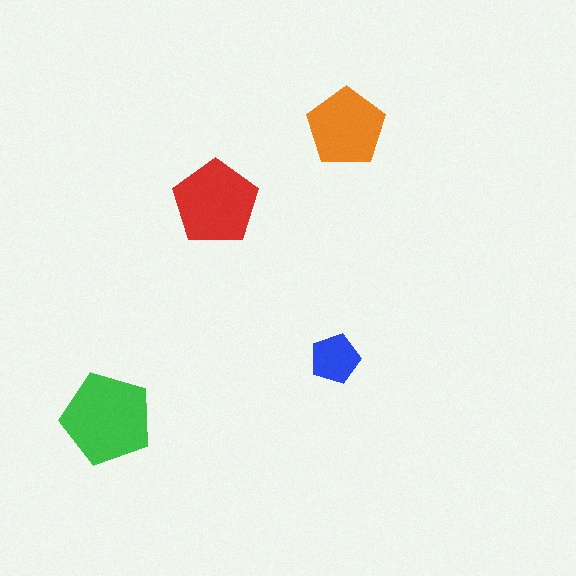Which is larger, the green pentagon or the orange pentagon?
The green one.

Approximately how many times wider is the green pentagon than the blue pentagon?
About 2 times wider.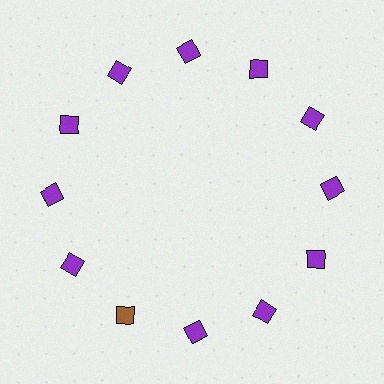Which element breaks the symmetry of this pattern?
The brown square at roughly the 7 o'clock position breaks the symmetry. All other shapes are purple squares.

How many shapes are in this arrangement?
There are 12 shapes arranged in a ring pattern.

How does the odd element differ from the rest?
It has a different color: brown instead of purple.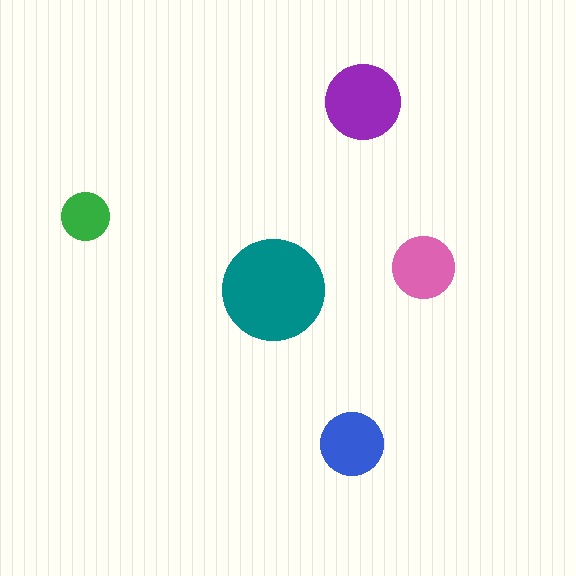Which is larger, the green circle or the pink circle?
The pink one.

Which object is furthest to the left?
The green circle is leftmost.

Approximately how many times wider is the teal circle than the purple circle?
About 1.5 times wider.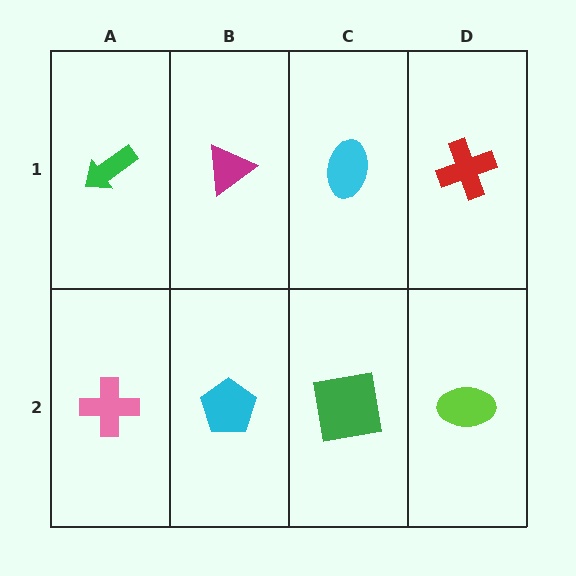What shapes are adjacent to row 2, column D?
A red cross (row 1, column D), a green square (row 2, column C).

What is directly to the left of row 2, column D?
A green square.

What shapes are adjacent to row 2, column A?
A green arrow (row 1, column A), a cyan pentagon (row 2, column B).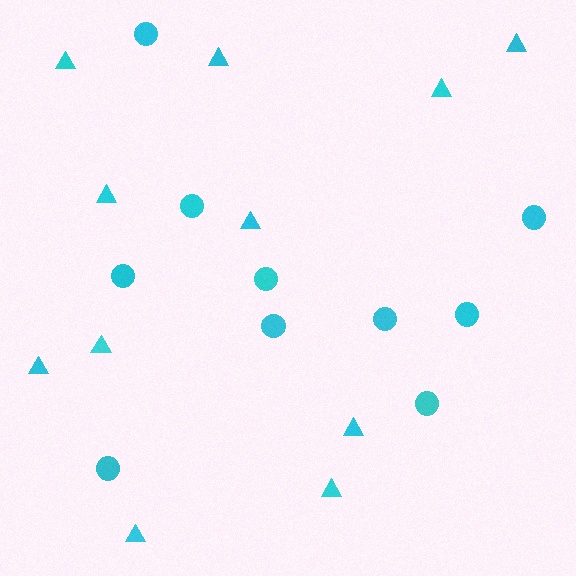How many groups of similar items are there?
There are 2 groups: one group of triangles (11) and one group of circles (10).